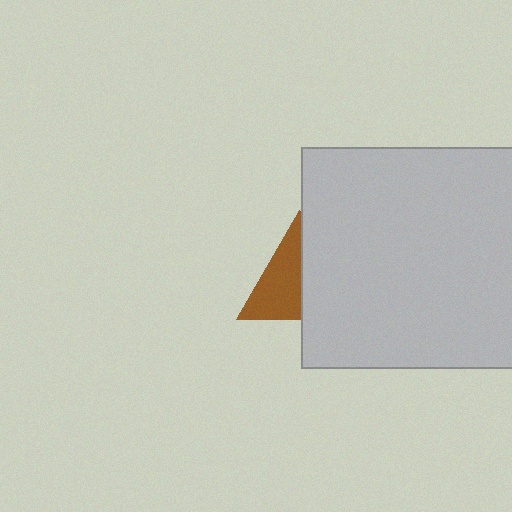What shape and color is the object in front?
The object in front is a light gray square.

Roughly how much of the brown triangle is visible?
About half of it is visible (roughly 53%).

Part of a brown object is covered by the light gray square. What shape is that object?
It is a triangle.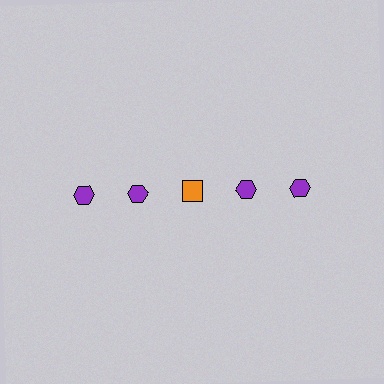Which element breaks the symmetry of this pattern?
The orange square in the top row, center column breaks the symmetry. All other shapes are purple hexagons.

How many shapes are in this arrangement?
There are 5 shapes arranged in a grid pattern.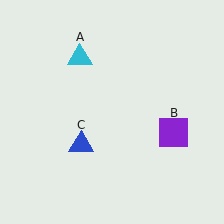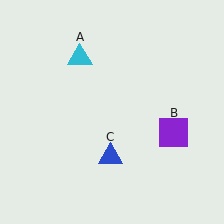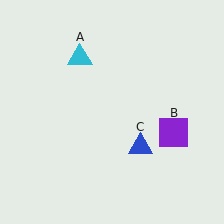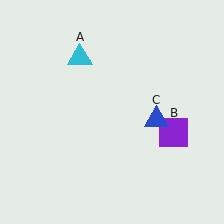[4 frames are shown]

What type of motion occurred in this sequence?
The blue triangle (object C) rotated counterclockwise around the center of the scene.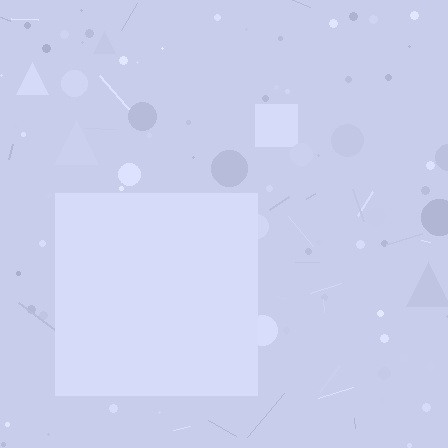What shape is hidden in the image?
A square is hidden in the image.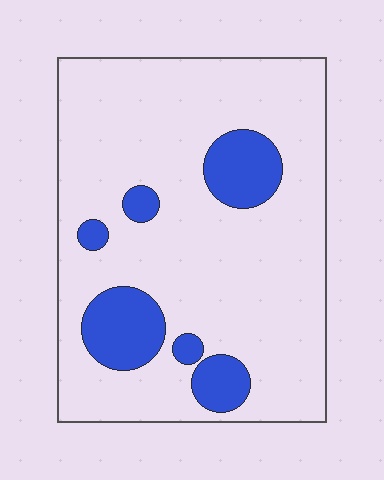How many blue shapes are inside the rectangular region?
6.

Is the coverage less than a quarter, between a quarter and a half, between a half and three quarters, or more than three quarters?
Less than a quarter.